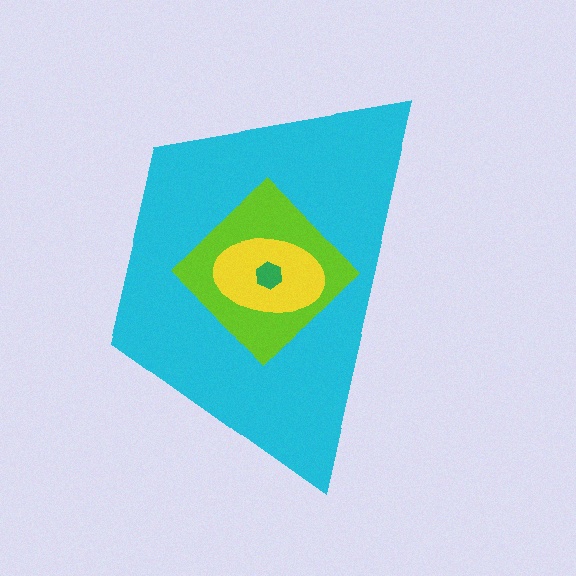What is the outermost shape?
The cyan trapezoid.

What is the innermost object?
The green hexagon.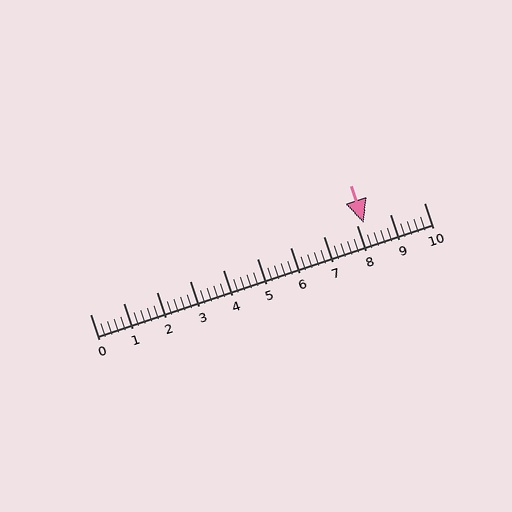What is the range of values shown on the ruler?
The ruler shows values from 0 to 10.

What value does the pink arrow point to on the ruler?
The pink arrow points to approximately 8.2.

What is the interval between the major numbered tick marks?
The major tick marks are spaced 1 units apart.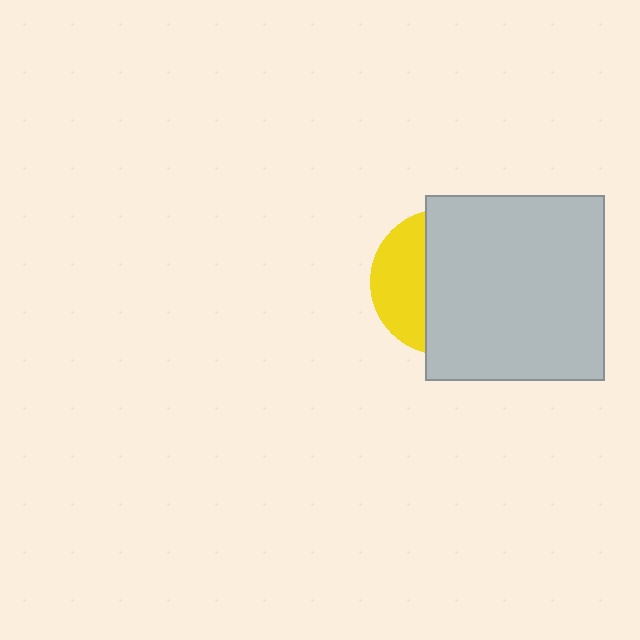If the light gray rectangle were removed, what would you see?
You would see the complete yellow circle.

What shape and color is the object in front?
The object in front is a light gray rectangle.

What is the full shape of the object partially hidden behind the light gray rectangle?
The partially hidden object is a yellow circle.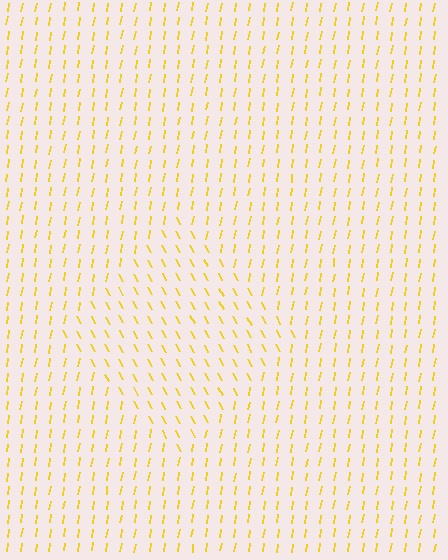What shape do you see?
I see a diamond.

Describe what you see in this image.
The image is filled with small yellow line segments. A diamond region in the image has lines oriented differently from the surrounding lines, creating a visible texture boundary.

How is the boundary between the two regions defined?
The boundary is defined purely by a change in line orientation (approximately 38 degrees difference). All lines are the same color and thickness.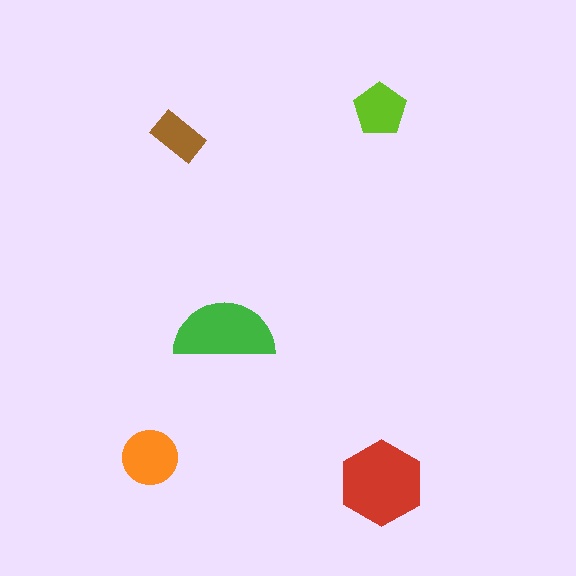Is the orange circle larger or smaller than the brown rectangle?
Larger.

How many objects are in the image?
There are 5 objects in the image.